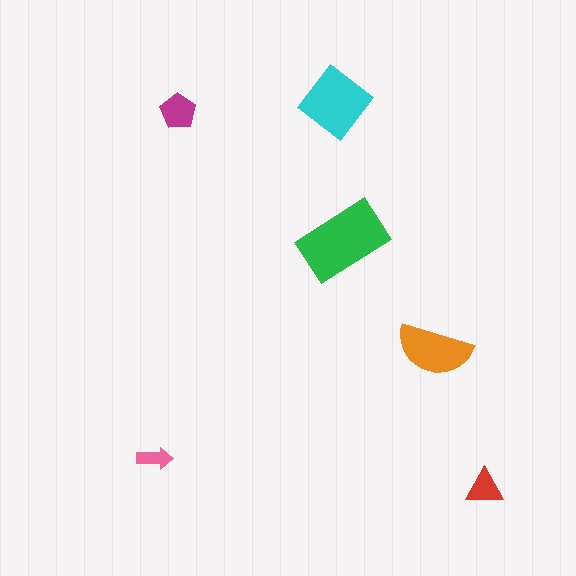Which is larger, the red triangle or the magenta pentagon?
The magenta pentagon.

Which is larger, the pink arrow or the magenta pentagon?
The magenta pentagon.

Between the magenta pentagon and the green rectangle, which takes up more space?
The green rectangle.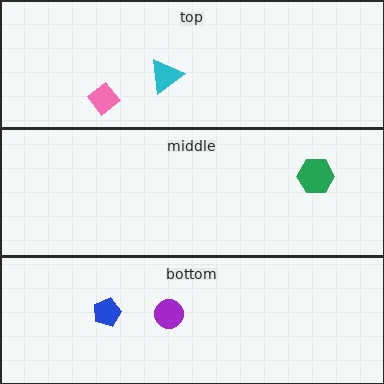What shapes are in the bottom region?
The purple circle, the blue pentagon.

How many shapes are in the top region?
2.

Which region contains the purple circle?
The bottom region.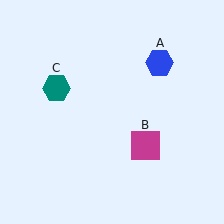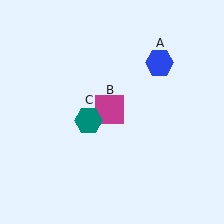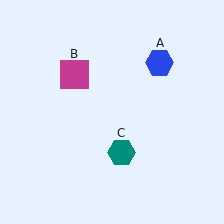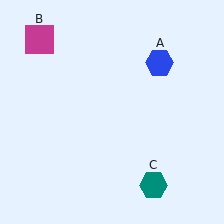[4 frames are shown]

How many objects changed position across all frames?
2 objects changed position: magenta square (object B), teal hexagon (object C).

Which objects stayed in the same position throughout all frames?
Blue hexagon (object A) remained stationary.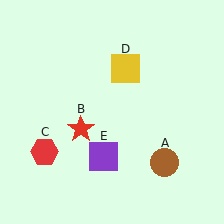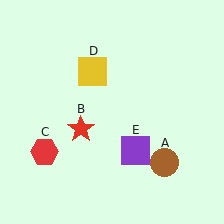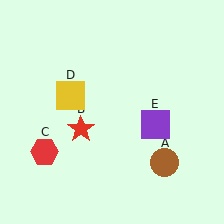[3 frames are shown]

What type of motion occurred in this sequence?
The yellow square (object D), purple square (object E) rotated counterclockwise around the center of the scene.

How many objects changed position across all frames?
2 objects changed position: yellow square (object D), purple square (object E).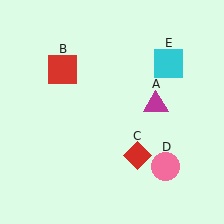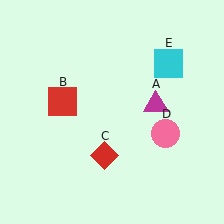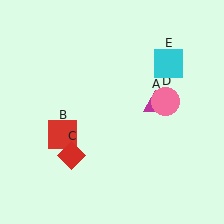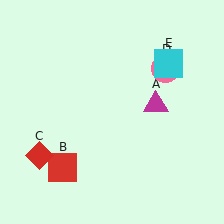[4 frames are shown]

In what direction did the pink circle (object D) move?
The pink circle (object D) moved up.